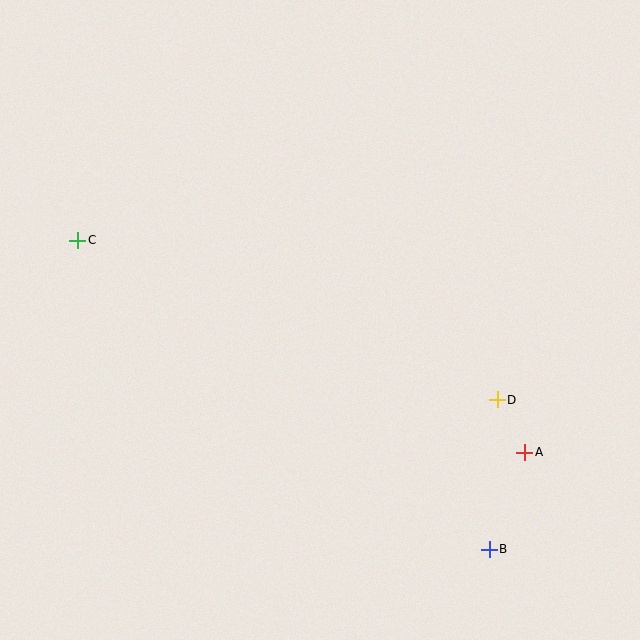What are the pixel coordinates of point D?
Point D is at (497, 400).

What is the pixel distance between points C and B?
The distance between C and B is 515 pixels.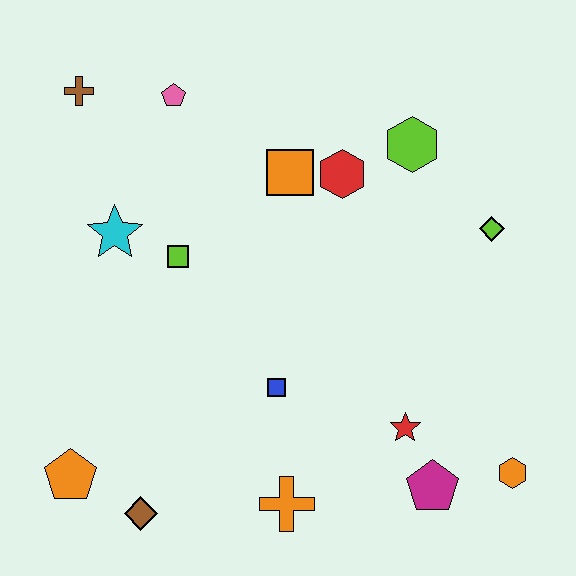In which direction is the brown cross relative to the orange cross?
The brown cross is above the orange cross.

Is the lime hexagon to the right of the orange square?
Yes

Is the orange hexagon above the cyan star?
No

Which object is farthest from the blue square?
The brown cross is farthest from the blue square.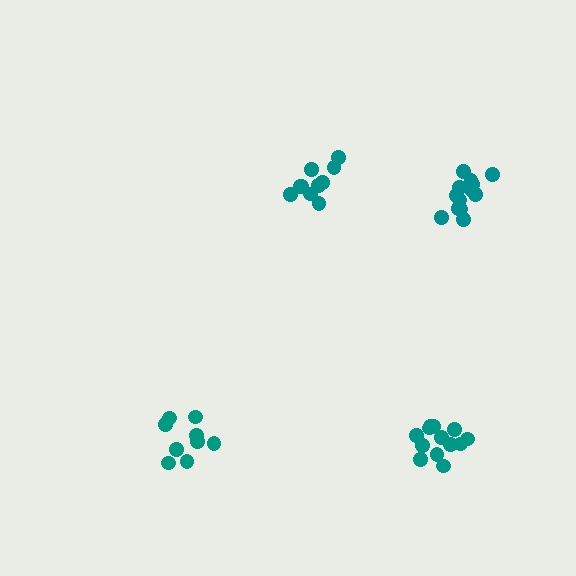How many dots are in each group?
Group 1: 9 dots, Group 2: 13 dots, Group 3: 10 dots, Group 4: 13 dots (45 total).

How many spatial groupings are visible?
There are 4 spatial groupings.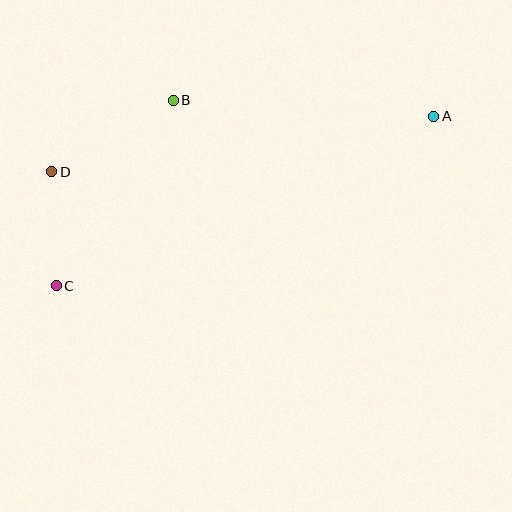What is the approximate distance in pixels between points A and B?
The distance between A and B is approximately 261 pixels.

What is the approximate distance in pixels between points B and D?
The distance between B and D is approximately 141 pixels.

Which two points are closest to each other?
Points C and D are closest to each other.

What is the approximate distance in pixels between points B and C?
The distance between B and C is approximately 220 pixels.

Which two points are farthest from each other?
Points A and C are farthest from each other.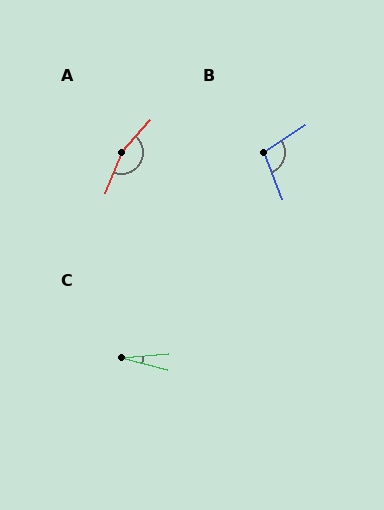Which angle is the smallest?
C, at approximately 19 degrees.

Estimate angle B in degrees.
Approximately 102 degrees.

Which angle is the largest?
A, at approximately 160 degrees.